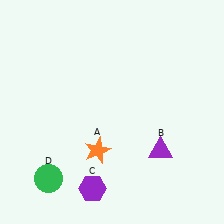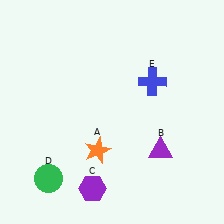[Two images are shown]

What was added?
A blue cross (E) was added in Image 2.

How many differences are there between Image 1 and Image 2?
There is 1 difference between the two images.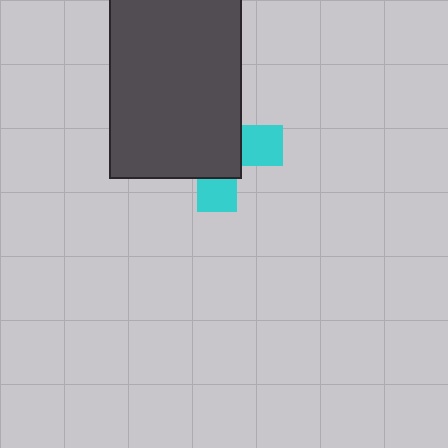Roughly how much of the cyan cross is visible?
A small part of it is visible (roughly 33%).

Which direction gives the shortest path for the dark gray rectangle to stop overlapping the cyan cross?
Moving toward the upper-left gives the shortest separation.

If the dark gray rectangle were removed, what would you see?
You would see the complete cyan cross.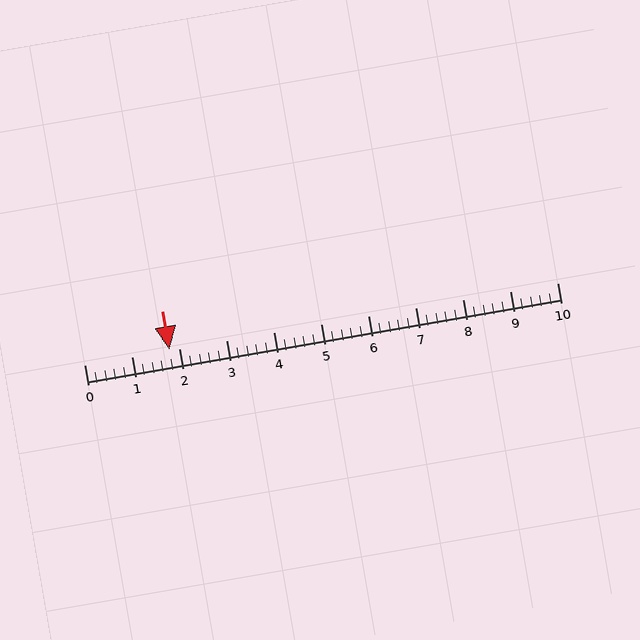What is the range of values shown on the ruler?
The ruler shows values from 0 to 10.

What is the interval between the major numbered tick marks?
The major tick marks are spaced 1 units apart.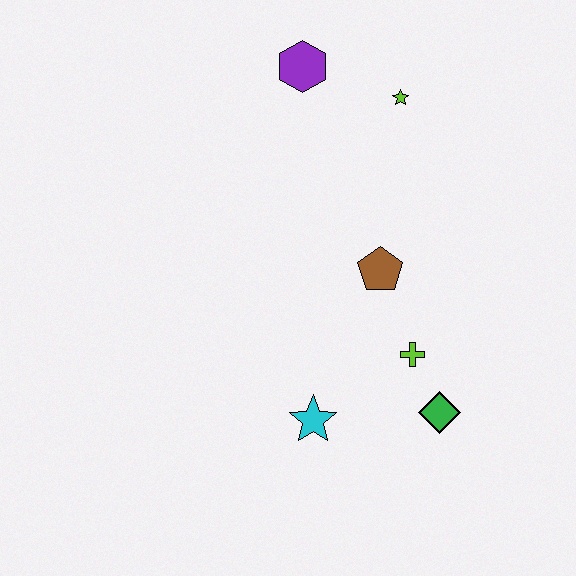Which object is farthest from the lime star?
The cyan star is farthest from the lime star.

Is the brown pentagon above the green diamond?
Yes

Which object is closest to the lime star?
The purple hexagon is closest to the lime star.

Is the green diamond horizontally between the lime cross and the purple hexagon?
No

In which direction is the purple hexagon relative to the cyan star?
The purple hexagon is above the cyan star.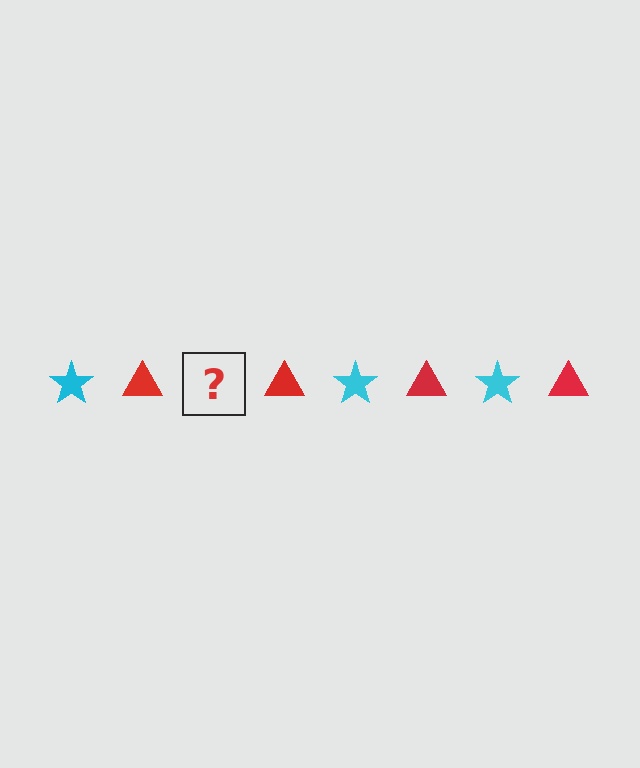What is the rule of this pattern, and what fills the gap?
The rule is that the pattern alternates between cyan star and red triangle. The gap should be filled with a cyan star.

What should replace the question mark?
The question mark should be replaced with a cyan star.